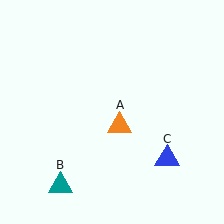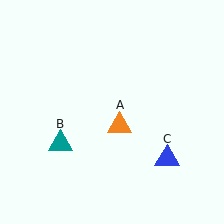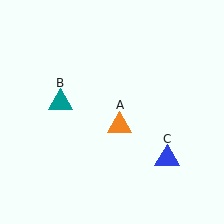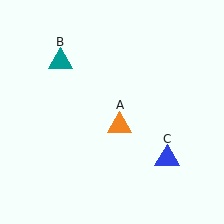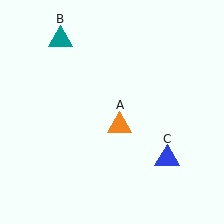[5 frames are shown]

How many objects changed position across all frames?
1 object changed position: teal triangle (object B).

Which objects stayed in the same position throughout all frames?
Orange triangle (object A) and blue triangle (object C) remained stationary.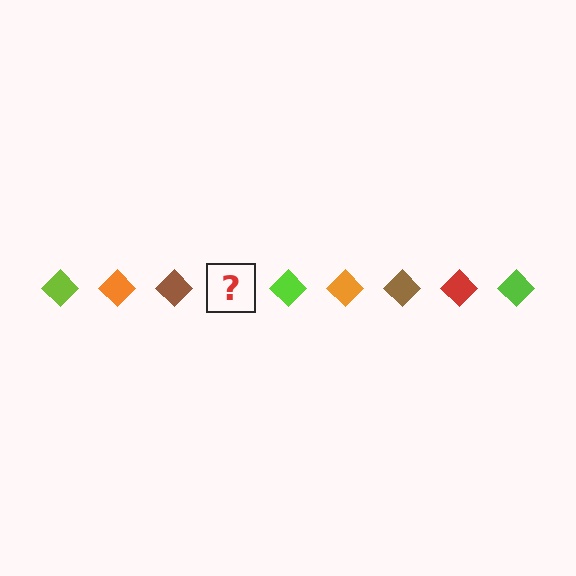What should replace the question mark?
The question mark should be replaced with a red diamond.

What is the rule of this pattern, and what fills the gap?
The rule is that the pattern cycles through lime, orange, brown, red diamonds. The gap should be filled with a red diamond.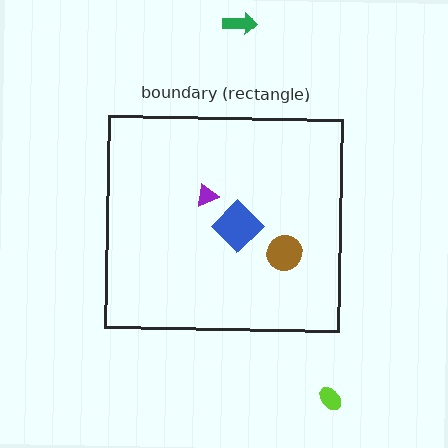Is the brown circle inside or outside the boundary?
Inside.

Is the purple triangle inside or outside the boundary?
Inside.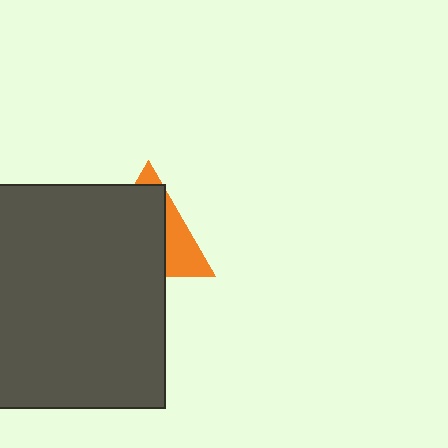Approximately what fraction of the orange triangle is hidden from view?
Roughly 68% of the orange triangle is hidden behind the dark gray square.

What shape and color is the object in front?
The object in front is a dark gray square.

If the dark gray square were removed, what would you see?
You would see the complete orange triangle.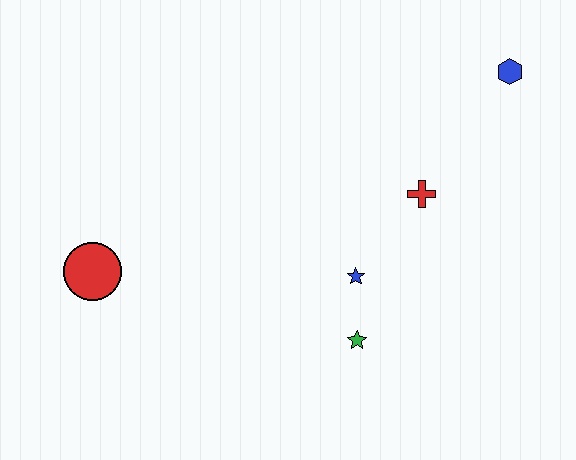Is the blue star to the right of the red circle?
Yes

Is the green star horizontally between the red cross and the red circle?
Yes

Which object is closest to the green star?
The blue star is closest to the green star.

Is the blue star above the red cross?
No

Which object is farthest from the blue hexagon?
The red circle is farthest from the blue hexagon.